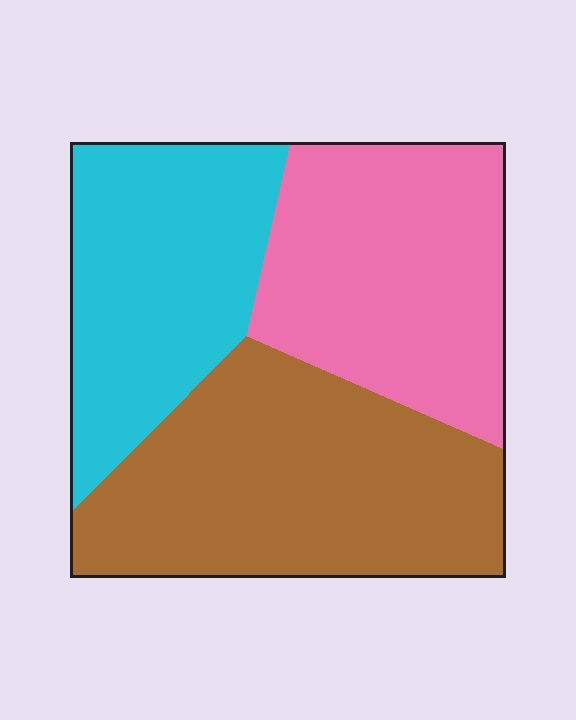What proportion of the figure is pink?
Pink takes up about one third (1/3) of the figure.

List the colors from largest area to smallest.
From largest to smallest: brown, pink, cyan.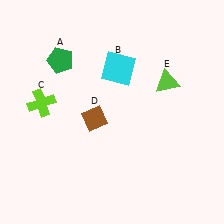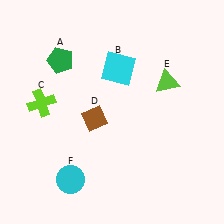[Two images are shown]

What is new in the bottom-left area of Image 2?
A cyan circle (F) was added in the bottom-left area of Image 2.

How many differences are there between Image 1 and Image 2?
There is 1 difference between the two images.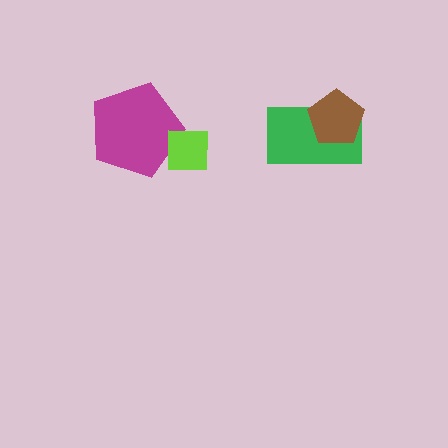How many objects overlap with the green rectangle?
1 object overlaps with the green rectangle.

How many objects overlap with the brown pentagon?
1 object overlaps with the brown pentagon.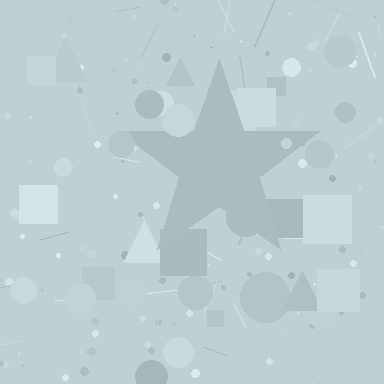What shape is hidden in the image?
A star is hidden in the image.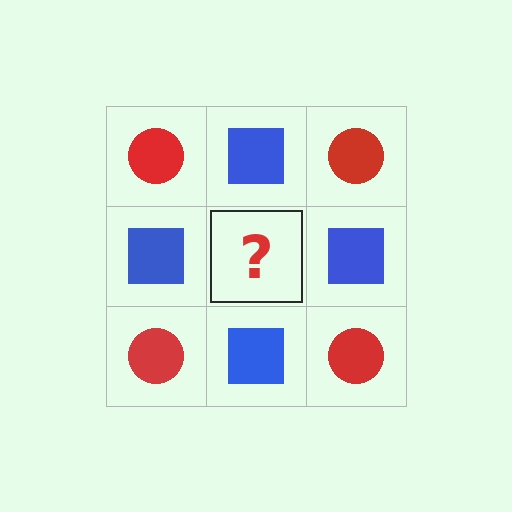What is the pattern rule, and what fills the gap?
The rule is that it alternates red circle and blue square in a checkerboard pattern. The gap should be filled with a red circle.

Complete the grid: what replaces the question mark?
The question mark should be replaced with a red circle.